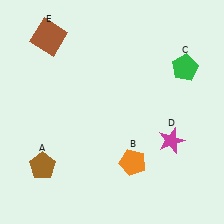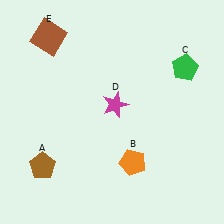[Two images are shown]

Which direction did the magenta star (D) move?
The magenta star (D) moved left.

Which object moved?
The magenta star (D) moved left.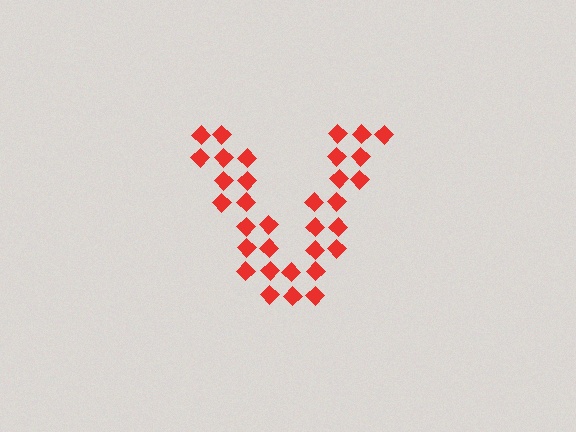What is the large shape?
The large shape is the letter V.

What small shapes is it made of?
It is made of small diamonds.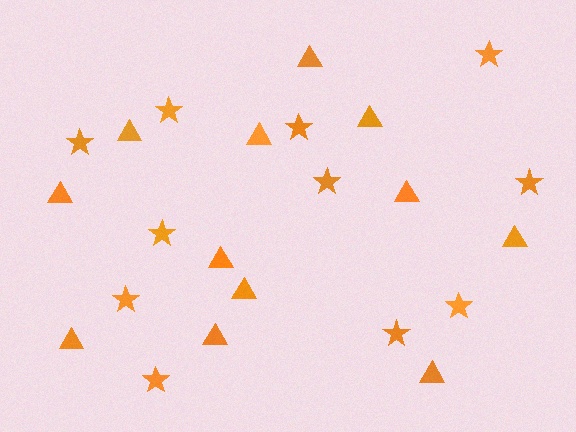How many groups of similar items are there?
There are 2 groups: one group of triangles (12) and one group of stars (11).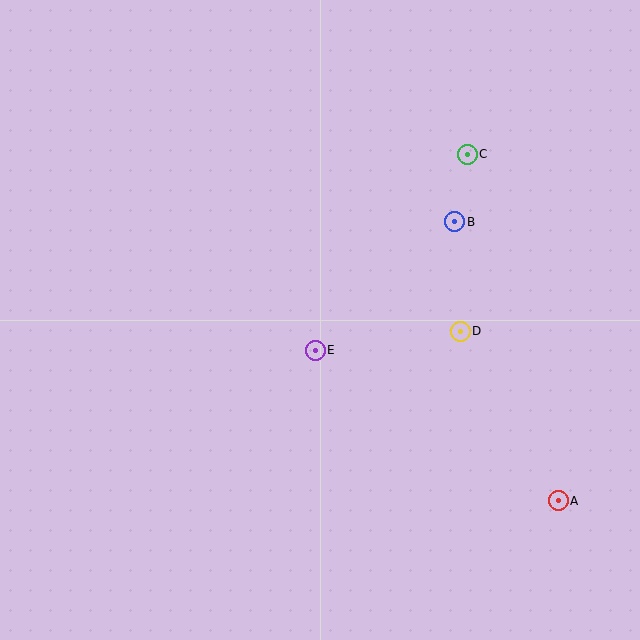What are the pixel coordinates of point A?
Point A is at (558, 501).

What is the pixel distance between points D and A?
The distance between D and A is 196 pixels.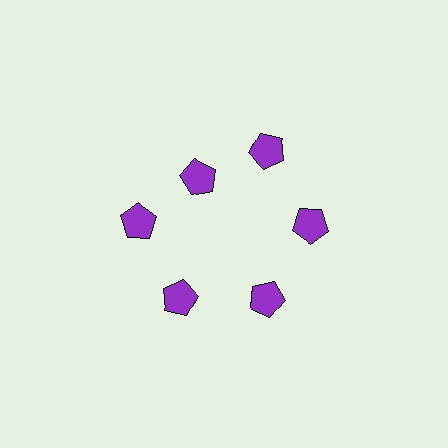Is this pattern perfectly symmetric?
No. The 6 purple pentagons are arranged in a ring, but one element near the 11 o'clock position is pulled inward toward the center, breaking the 6-fold rotational symmetry.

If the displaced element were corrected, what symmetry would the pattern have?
It would have 6-fold rotational symmetry — the pattern would map onto itself every 60 degrees.